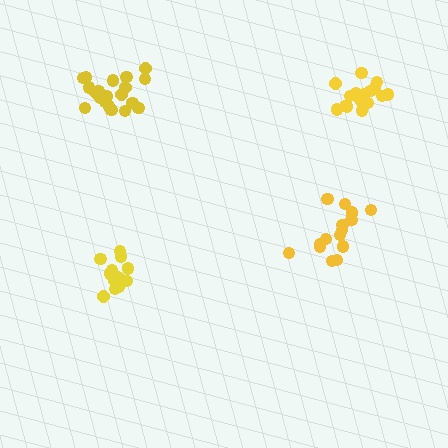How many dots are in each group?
Group 1: 15 dots, Group 2: 16 dots, Group 3: 20 dots, Group 4: 17 dots (68 total).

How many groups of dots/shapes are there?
There are 4 groups.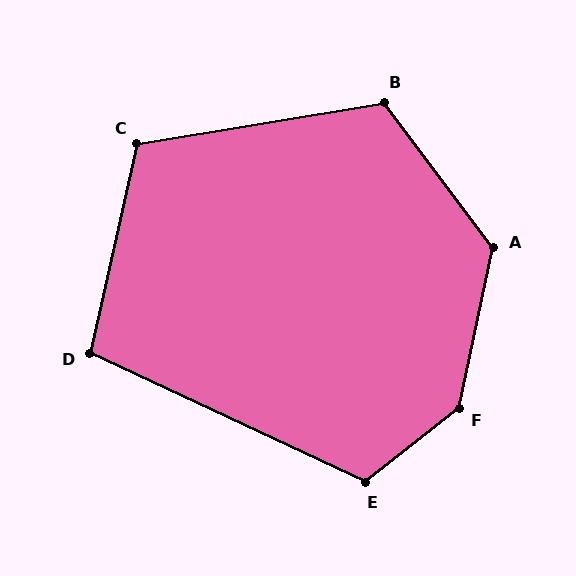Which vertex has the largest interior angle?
F, at approximately 140 degrees.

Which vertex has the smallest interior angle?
D, at approximately 102 degrees.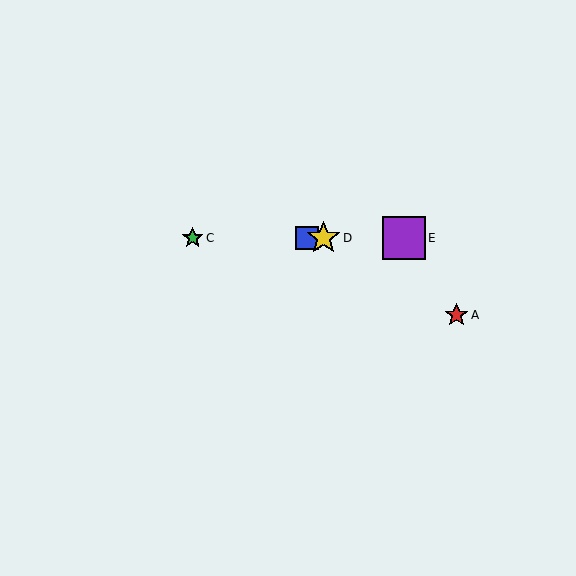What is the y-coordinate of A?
Object A is at y≈315.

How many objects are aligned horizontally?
4 objects (B, C, D, E) are aligned horizontally.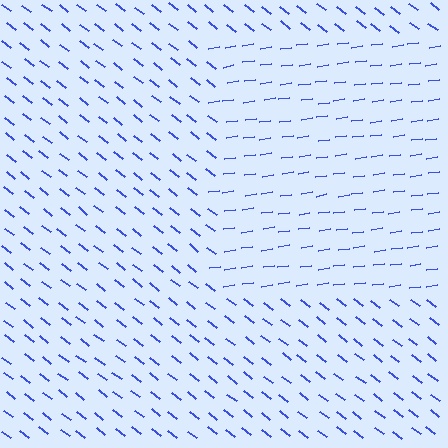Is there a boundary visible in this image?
Yes, there is a texture boundary formed by a change in line orientation.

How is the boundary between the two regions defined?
The boundary is defined purely by a change in line orientation (approximately 45 degrees difference). All lines are the same color and thickness.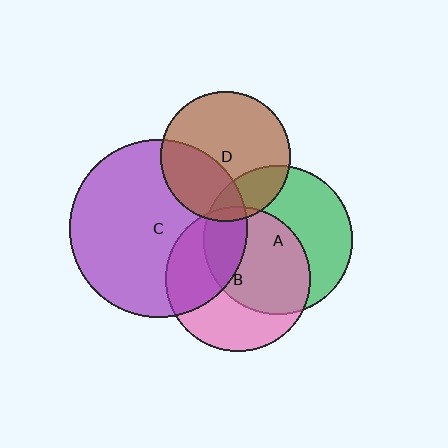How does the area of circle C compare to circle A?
Approximately 1.4 times.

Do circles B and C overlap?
Yes.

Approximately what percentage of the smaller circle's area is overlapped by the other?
Approximately 35%.